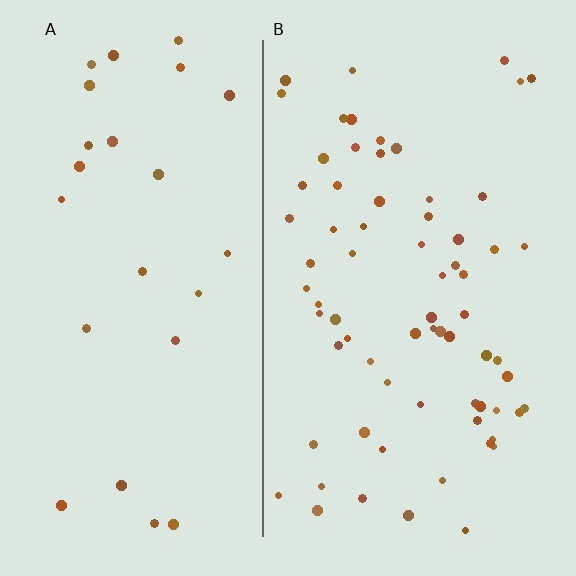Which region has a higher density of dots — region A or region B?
B (the right).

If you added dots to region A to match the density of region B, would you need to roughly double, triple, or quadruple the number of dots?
Approximately triple.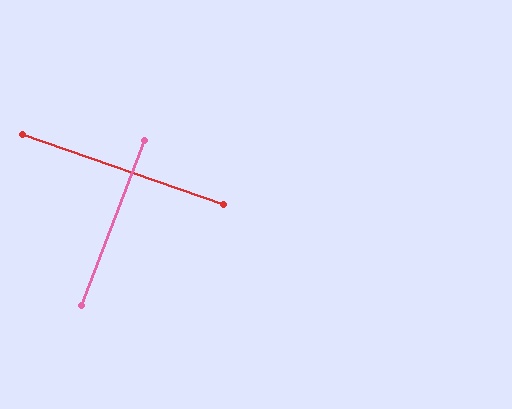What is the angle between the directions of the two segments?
Approximately 88 degrees.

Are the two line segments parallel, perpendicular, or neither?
Perpendicular — they meet at approximately 88°.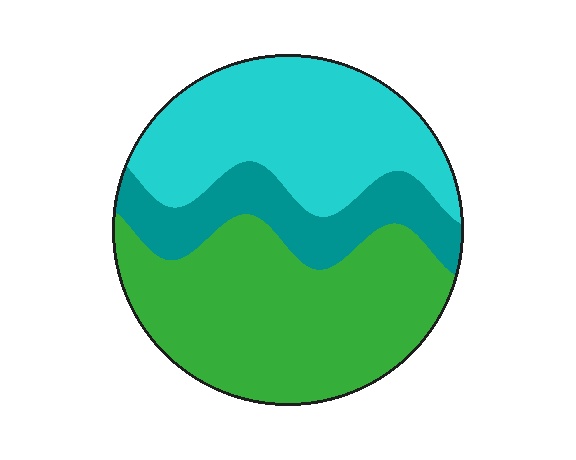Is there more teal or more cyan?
Cyan.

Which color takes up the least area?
Teal, at roughly 20%.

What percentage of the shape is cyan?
Cyan covers 36% of the shape.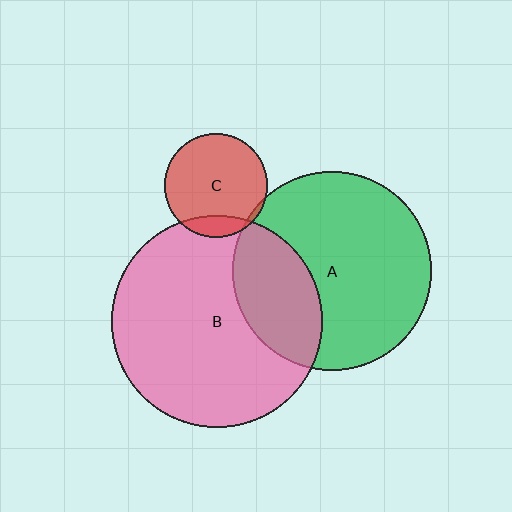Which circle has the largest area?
Circle B (pink).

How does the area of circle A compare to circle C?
Approximately 3.7 times.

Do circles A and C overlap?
Yes.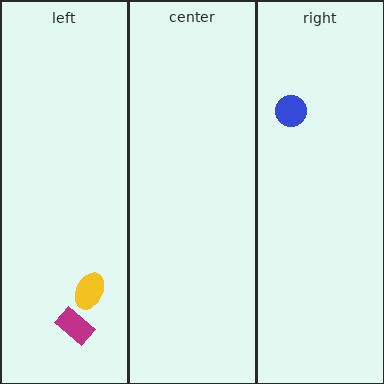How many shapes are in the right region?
1.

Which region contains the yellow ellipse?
The left region.